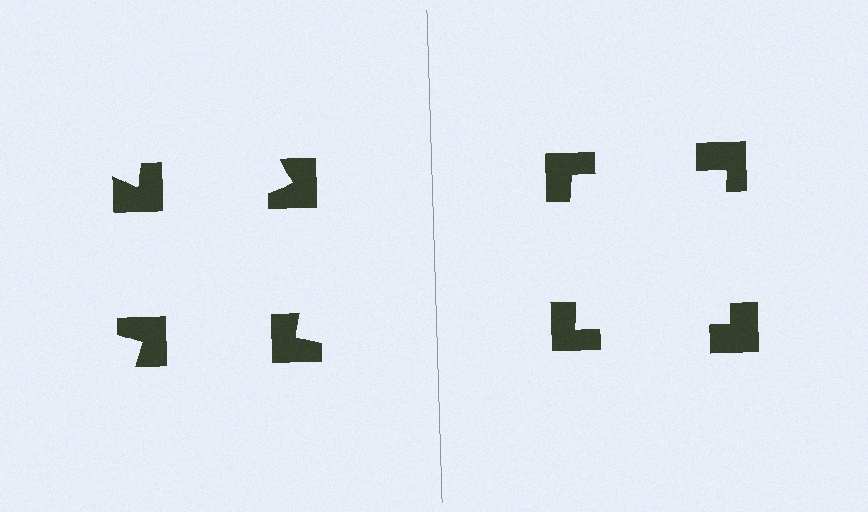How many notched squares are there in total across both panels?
8 — 4 on each side.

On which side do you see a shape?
An illusory square appears on the right side. On the left side the wedge cuts are rotated, so no coherent shape forms.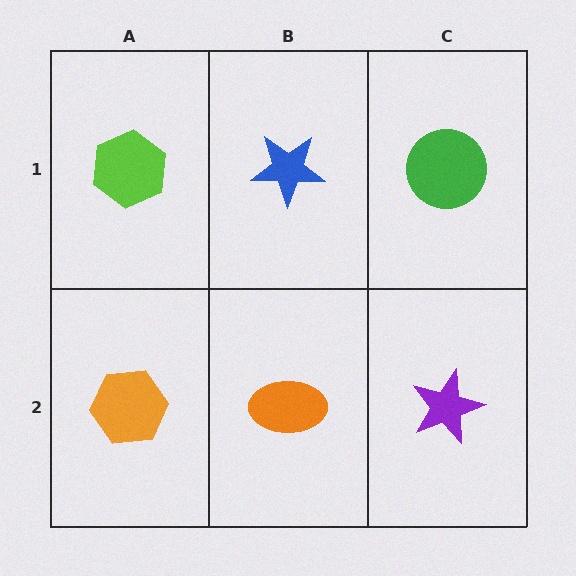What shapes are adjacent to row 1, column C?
A purple star (row 2, column C), a blue star (row 1, column B).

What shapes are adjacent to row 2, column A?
A lime hexagon (row 1, column A), an orange ellipse (row 2, column B).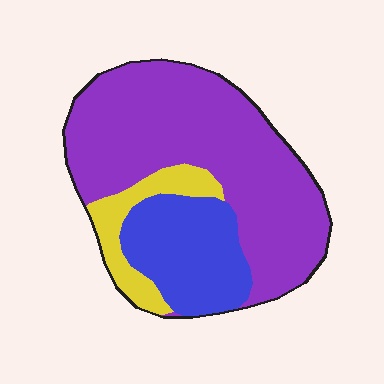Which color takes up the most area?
Purple, at roughly 65%.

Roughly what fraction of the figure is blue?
Blue takes up about one quarter (1/4) of the figure.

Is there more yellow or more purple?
Purple.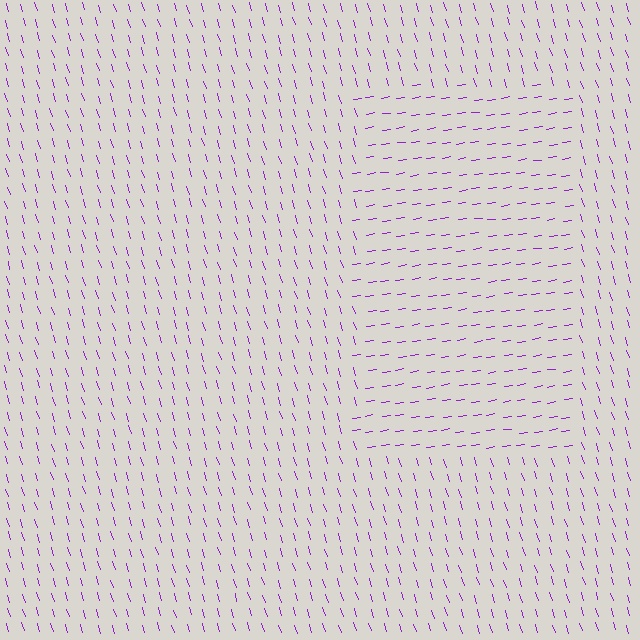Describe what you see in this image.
The image is filled with small purple line segments. A rectangle region in the image has lines oriented differently from the surrounding lines, creating a visible texture boundary.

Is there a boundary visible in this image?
Yes, there is a texture boundary formed by a change in line orientation.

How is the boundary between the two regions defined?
The boundary is defined purely by a change in line orientation (approximately 81 degrees difference). All lines are the same color and thickness.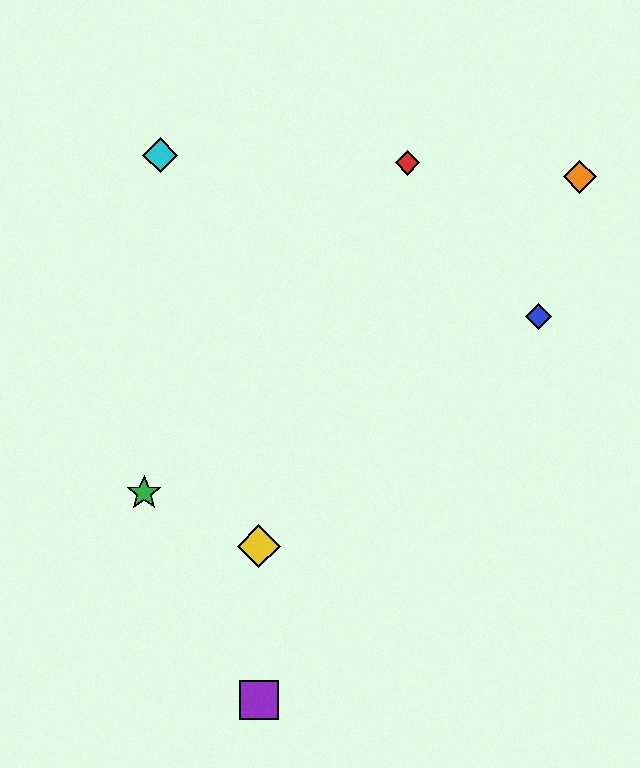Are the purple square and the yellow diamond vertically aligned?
Yes, both are at x≈259.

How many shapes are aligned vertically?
2 shapes (the yellow diamond, the purple square) are aligned vertically.